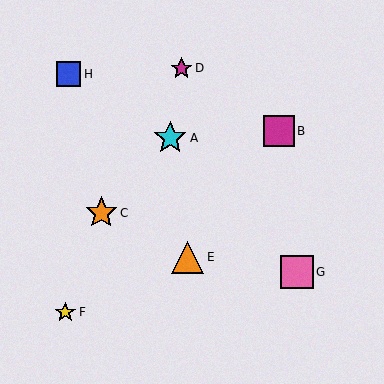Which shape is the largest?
The cyan star (labeled A) is the largest.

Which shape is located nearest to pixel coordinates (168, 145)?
The cyan star (labeled A) at (170, 138) is nearest to that location.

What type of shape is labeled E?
Shape E is an orange triangle.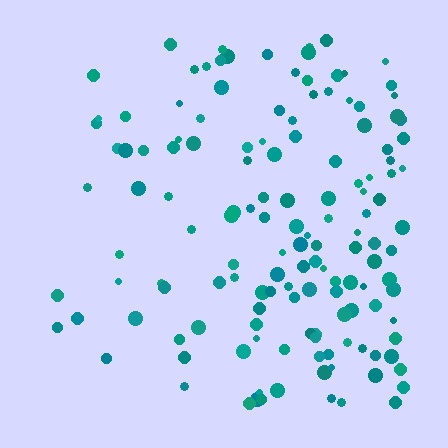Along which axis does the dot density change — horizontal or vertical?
Horizontal.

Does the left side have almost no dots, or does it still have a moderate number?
Still a moderate number, just noticeably fewer than the right.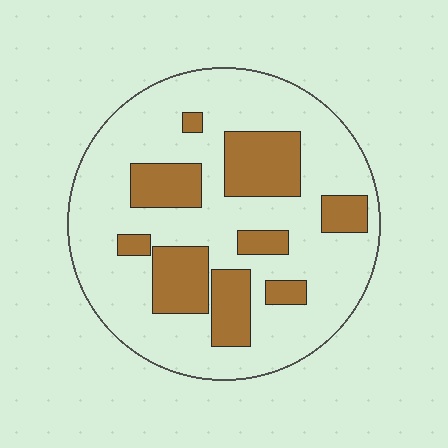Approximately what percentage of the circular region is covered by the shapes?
Approximately 25%.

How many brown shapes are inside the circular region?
9.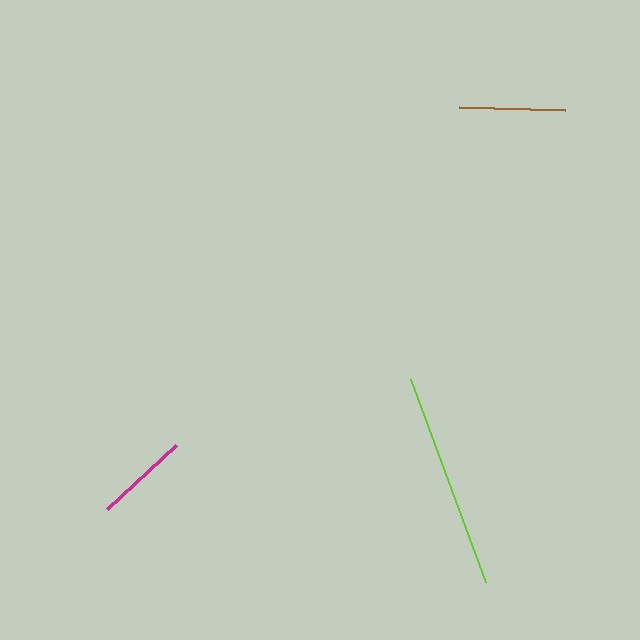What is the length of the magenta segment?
The magenta segment is approximately 94 pixels long.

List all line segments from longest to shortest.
From longest to shortest: lime, brown, magenta.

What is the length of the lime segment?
The lime segment is approximately 216 pixels long.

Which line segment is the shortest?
The magenta line is the shortest at approximately 94 pixels.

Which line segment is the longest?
The lime line is the longest at approximately 216 pixels.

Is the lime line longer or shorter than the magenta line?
The lime line is longer than the magenta line.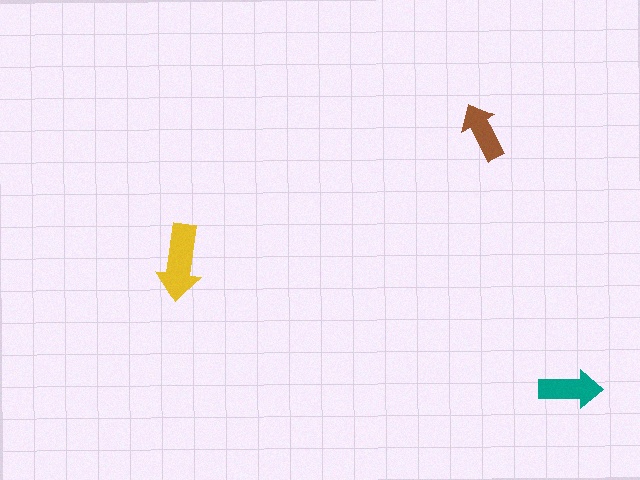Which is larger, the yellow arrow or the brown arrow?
The yellow one.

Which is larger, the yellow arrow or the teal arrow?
The yellow one.